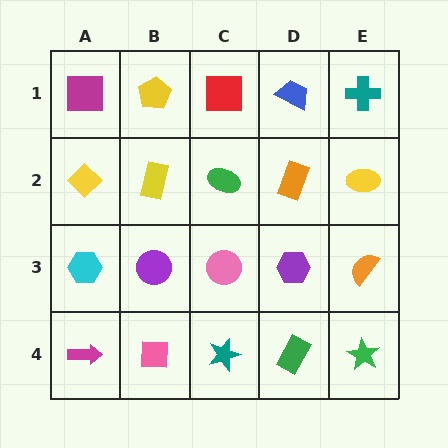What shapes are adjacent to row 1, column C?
A green ellipse (row 2, column C), a yellow pentagon (row 1, column B), a blue trapezoid (row 1, column D).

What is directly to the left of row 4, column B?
A magenta arrow.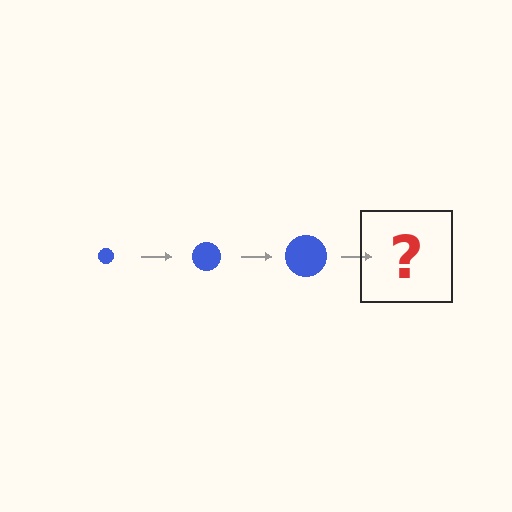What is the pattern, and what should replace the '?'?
The pattern is that the circle gets progressively larger each step. The '?' should be a blue circle, larger than the previous one.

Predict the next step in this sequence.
The next step is a blue circle, larger than the previous one.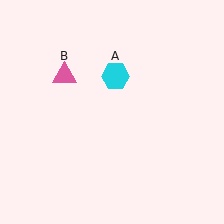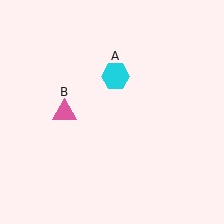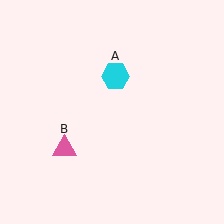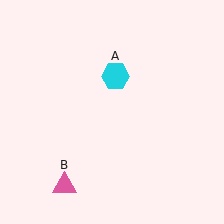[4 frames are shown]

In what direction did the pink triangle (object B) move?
The pink triangle (object B) moved down.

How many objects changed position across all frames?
1 object changed position: pink triangle (object B).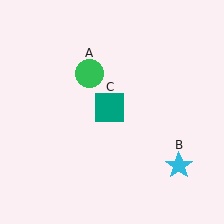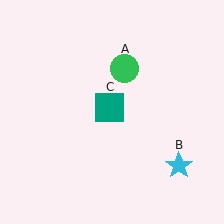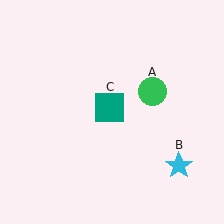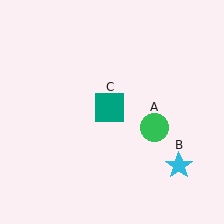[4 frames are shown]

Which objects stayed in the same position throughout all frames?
Cyan star (object B) and teal square (object C) remained stationary.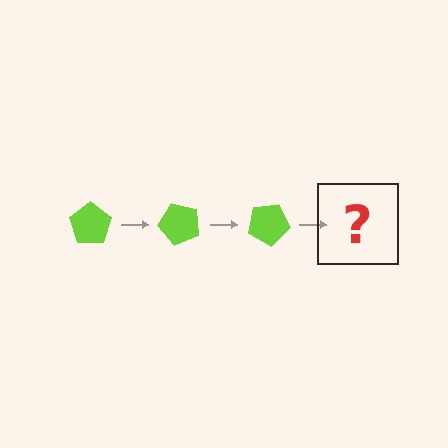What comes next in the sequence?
The next element should be a lime pentagon rotated 150 degrees.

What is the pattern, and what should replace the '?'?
The pattern is that the pentagon rotates 50 degrees each step. The '?' should be a lime pentagon rotated 150 degrees.